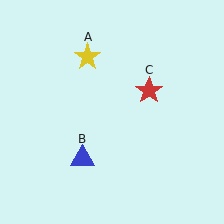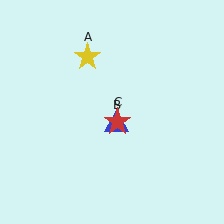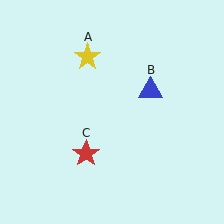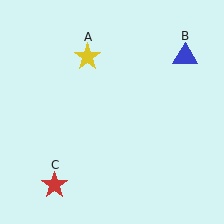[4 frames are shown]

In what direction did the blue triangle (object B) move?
The blue triangle (object B) moved up and to the right.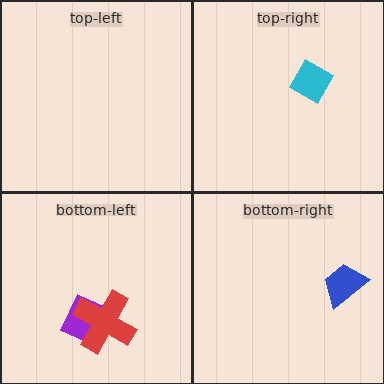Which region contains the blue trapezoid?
The bottom-right region.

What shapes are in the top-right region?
The cyan diamond.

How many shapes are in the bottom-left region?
2.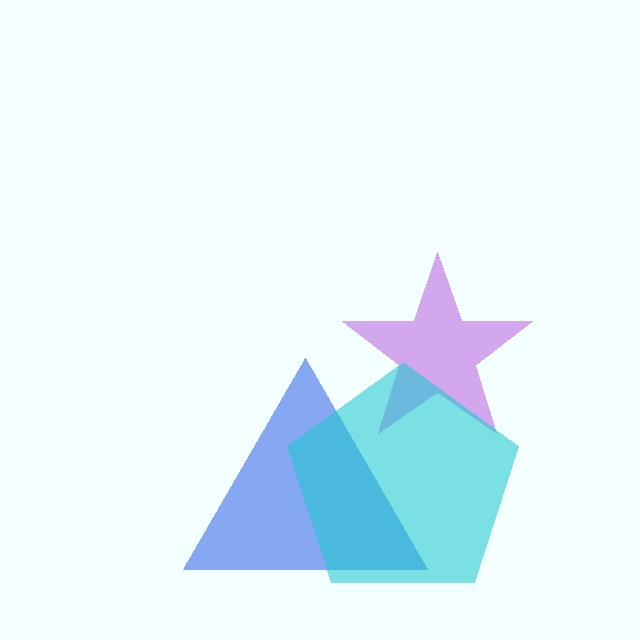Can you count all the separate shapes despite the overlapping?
Yes, there are 3 separate shapes.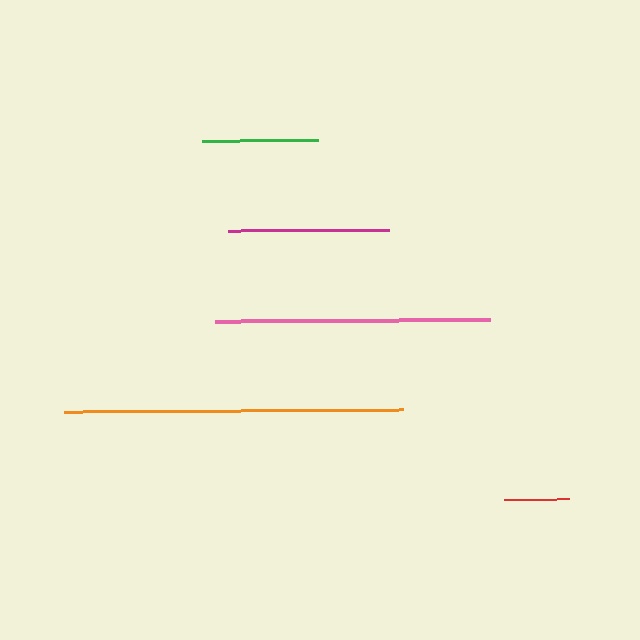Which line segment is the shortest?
The red line is the shortest at approximately 65 pixels.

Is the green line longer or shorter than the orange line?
The orange line is longer than the green line.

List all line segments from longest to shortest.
From longest to shortest: orange, pink, magenta, green, red.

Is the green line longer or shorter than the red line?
The green line is longer than the red line.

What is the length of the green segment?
The green segment is approximately 116 pixels long.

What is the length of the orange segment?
The orange segment is approximately 339 pixels long.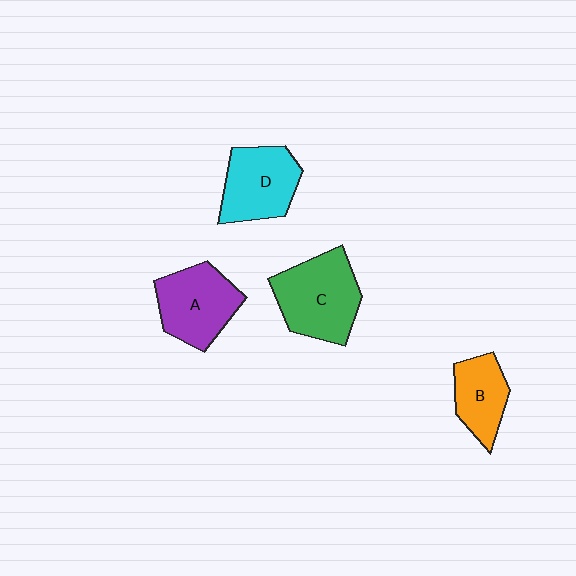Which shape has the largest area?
Shape C (green).